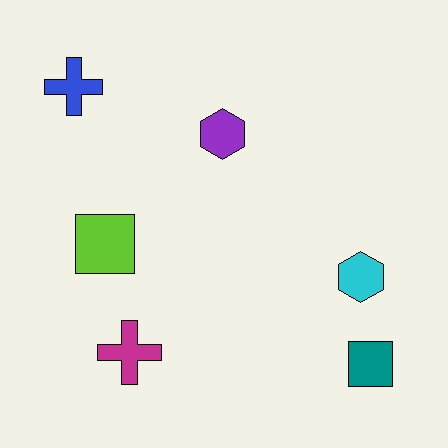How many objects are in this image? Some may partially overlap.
There are 6 objects.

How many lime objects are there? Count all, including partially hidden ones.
There is 1 lime object.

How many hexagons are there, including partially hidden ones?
There are 2 hexagons.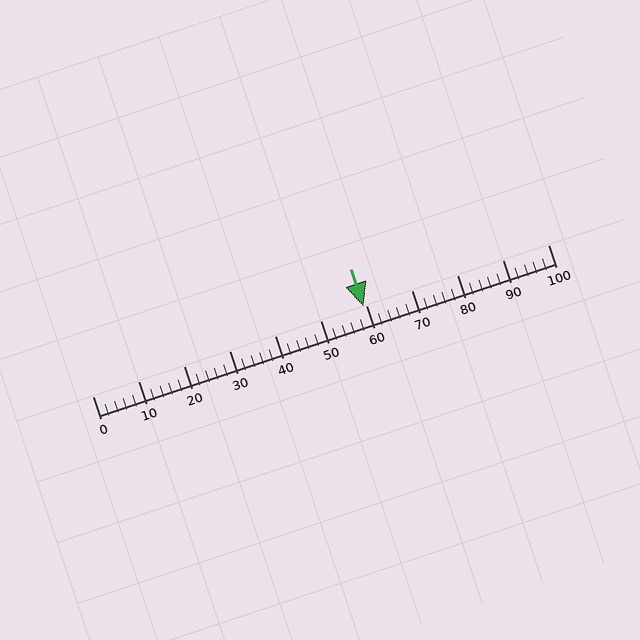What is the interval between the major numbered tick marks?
The major tick marks are spaced 10 units apart.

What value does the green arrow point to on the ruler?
The green arrow points to approximately 59.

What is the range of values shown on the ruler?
The ruler shows values from 0 to 100.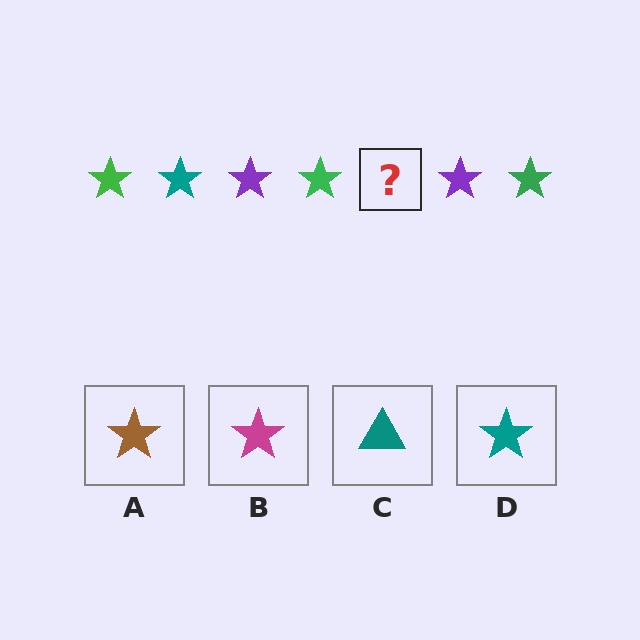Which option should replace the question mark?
Option D.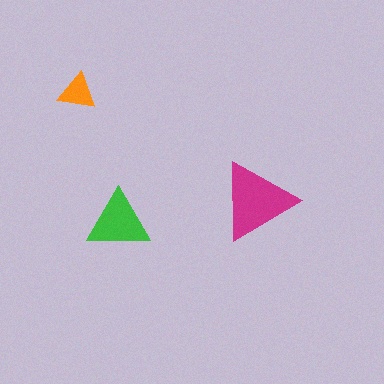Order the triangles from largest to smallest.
the magenta one, the green one, the orange one.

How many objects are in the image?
There are 3 objects in the image.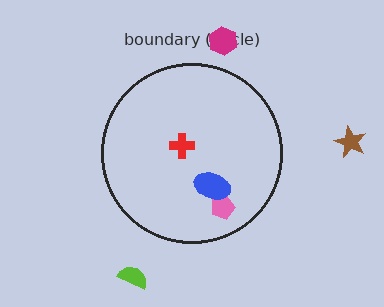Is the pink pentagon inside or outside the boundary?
Inside.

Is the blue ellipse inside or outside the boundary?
Inside.